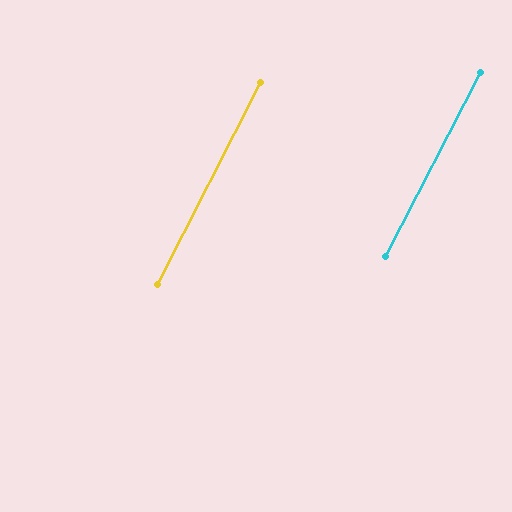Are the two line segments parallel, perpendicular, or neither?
Parallel — their directions differ by only 0.3°.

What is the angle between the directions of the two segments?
Approximately 0 degrees.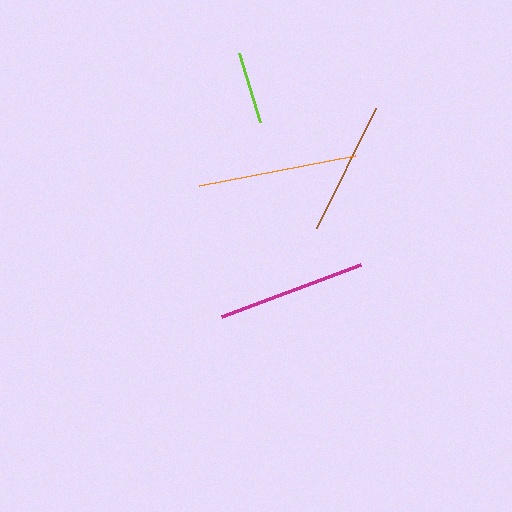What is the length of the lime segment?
The lime segment is approximately 73 pixels long.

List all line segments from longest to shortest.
From longest to shortest: orange, magenta, brown, lime.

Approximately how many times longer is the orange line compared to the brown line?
The orange line is approximately 1.2 times the length of the brown line.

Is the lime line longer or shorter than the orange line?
The orange line is longer than the lime line.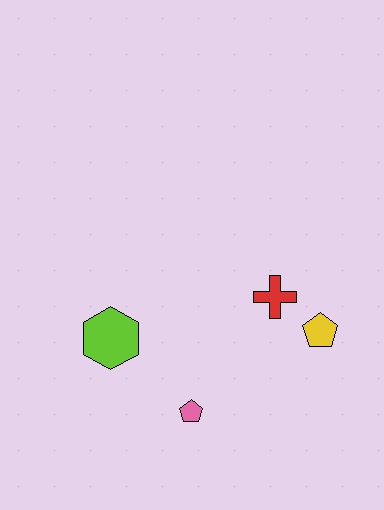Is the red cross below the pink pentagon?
No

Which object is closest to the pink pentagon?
The lime hexagon is closest to the pink pentagon.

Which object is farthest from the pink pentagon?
The yellow pentagon is farthest from the pink pentagon.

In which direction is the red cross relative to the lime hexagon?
The red cross is to the right of the lime hexagon.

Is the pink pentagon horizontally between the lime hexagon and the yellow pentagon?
Yes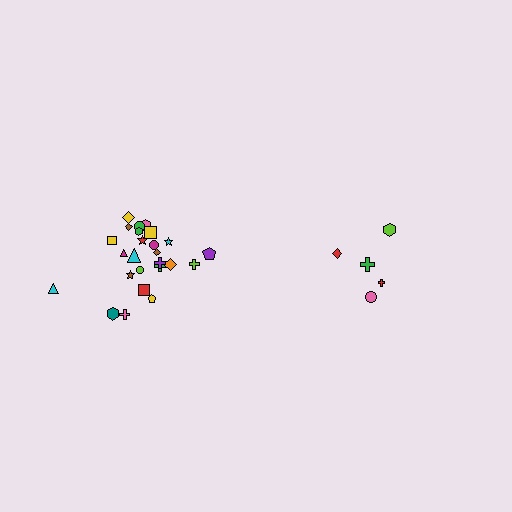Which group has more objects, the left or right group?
The left group.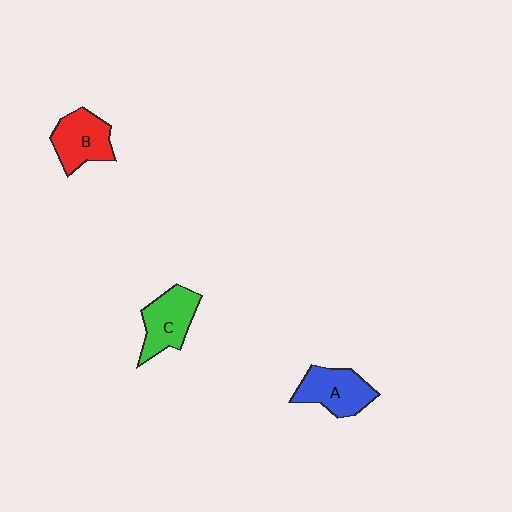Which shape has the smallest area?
Shape B (red).